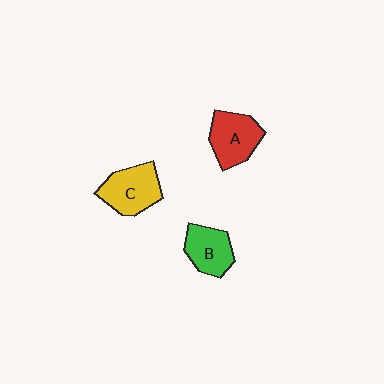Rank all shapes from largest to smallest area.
From largest to smallest: C (yellow), A (red), B (green).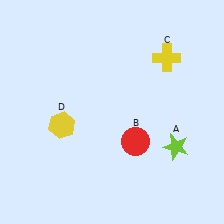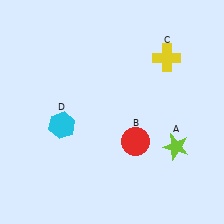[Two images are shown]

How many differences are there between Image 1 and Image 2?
There is 1 difference between the two images.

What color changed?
The hexagon (D) changed from yellow in Image 1 to cyan in Image 2.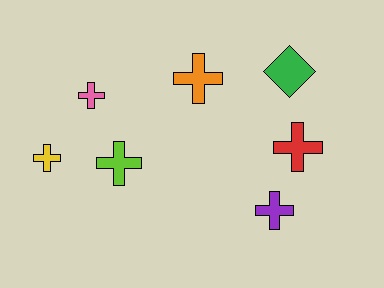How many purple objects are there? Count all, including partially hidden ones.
There is 1 purple object.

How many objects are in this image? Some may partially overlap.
There are 7 objects.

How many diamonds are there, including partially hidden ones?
There is 1 diamond.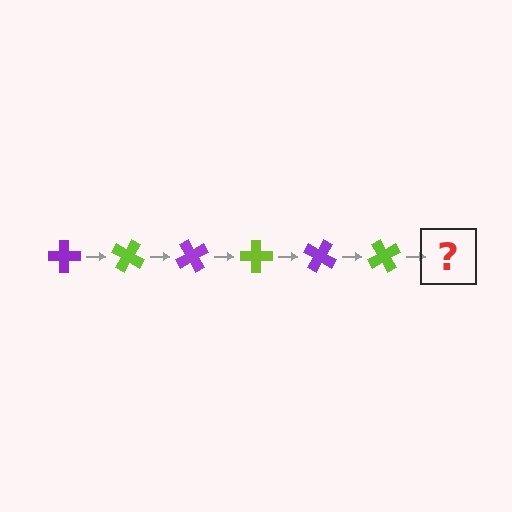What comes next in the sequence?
The next element should be a purple cross, rotated 180 degrees from the start.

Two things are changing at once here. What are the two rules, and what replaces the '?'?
The two rules are that it rotates 30 degrees each step and the color cycles through purple and lime. The '?' should be a purple cross, rotated 180 degrees from the start.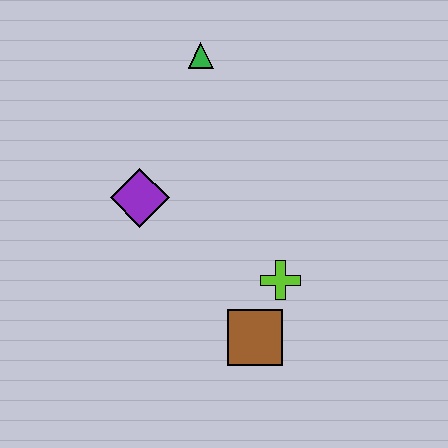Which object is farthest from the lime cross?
The green triangle is farthest from the lime cross.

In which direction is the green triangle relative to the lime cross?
The green triangle is above the lime cross.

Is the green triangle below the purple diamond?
No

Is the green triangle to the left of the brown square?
Yes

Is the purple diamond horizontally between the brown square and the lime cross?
No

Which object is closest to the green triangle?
The purple diamond is closest to the green triangle.